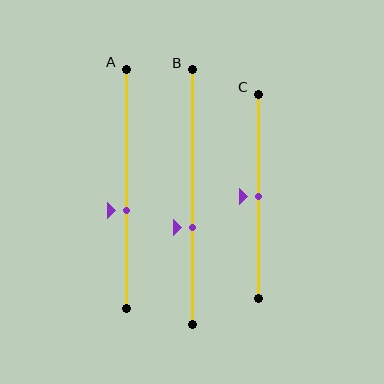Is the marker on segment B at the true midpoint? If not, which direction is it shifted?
No, the marker on segment B is shifted downward by about 12% of the segment length.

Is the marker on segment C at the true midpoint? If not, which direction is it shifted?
Yes, the marker on segment C is at the true midpoint.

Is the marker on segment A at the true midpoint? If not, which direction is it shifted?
No, the marker on segment A is shifted downward by about 9% of the segment length.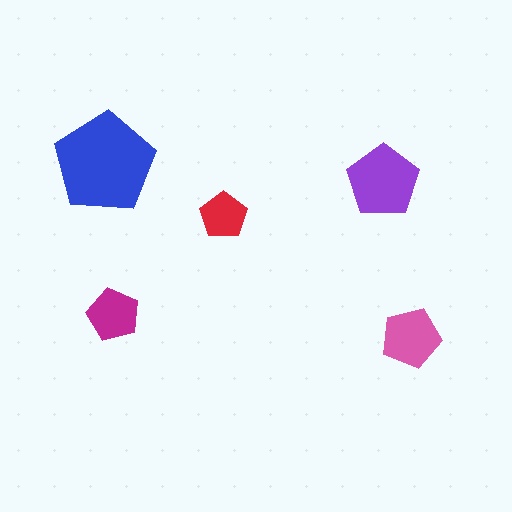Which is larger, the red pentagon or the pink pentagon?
The pink one.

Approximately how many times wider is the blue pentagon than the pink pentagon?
About 1.5 times wider.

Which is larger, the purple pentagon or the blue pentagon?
The blue one.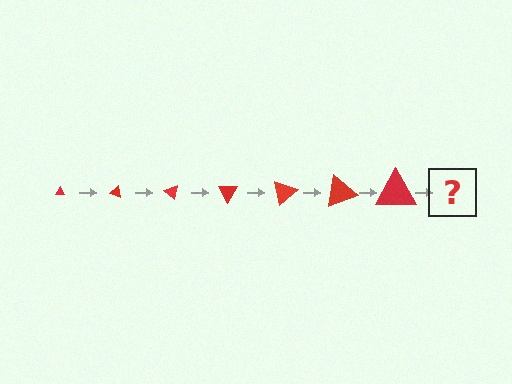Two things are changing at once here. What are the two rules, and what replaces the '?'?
The two rules are that the triangle grows larger each step and it rotates 20 degrees each step. The '?' should be a triangle, larger than the previous one and rotated 140 degrees from the start.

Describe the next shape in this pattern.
It should be a triangle, larger than the previous one and rotated 140 degrees from the start.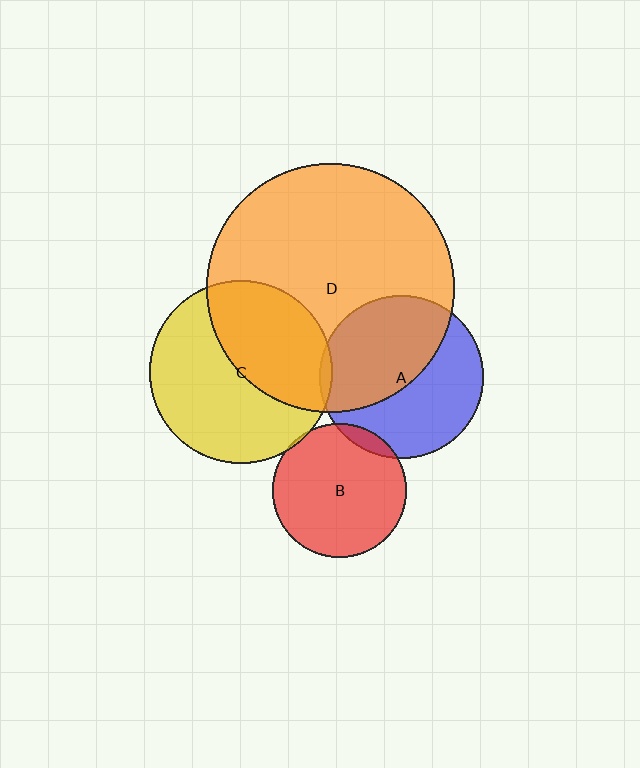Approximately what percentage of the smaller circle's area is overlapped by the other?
Approximately 50%.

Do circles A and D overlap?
Yes.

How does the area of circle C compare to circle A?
Approximately 1.3 times.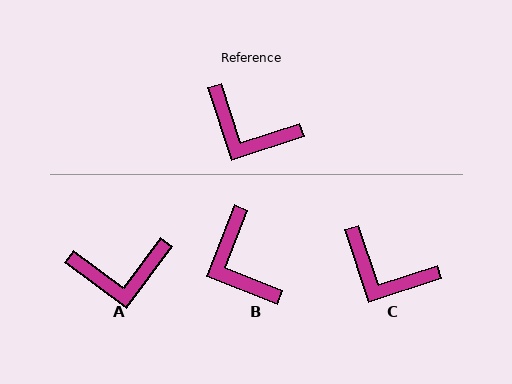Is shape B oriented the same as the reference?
No, it is off by about 40 degrees.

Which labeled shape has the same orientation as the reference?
C.